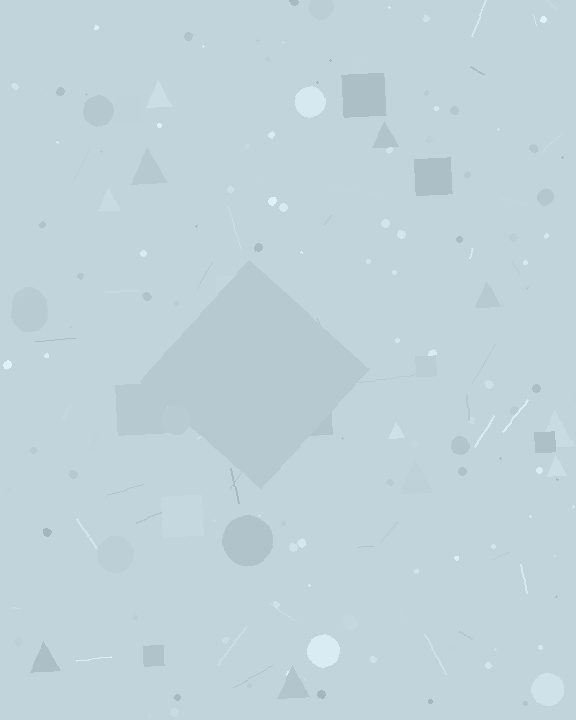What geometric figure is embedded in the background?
A diamond is embedded in the background.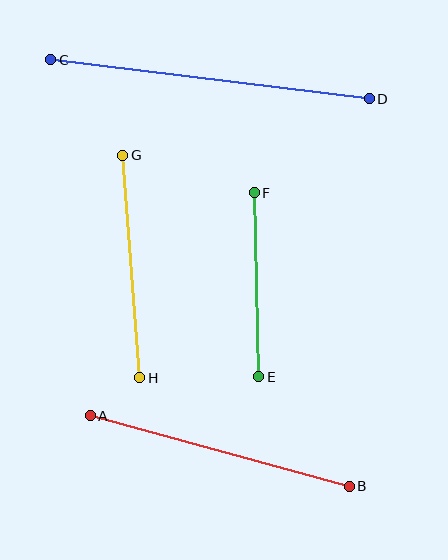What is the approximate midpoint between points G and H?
The midpoint is at approximately (131, 267) pixels.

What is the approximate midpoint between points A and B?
The midpoint is at approximately (220, 451) pixels.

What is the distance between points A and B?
The distance is approximately 268 pixels.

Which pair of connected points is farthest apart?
Points C and D are farthest apart.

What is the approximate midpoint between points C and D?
The midpoint is at approximately (210, 79) pixels.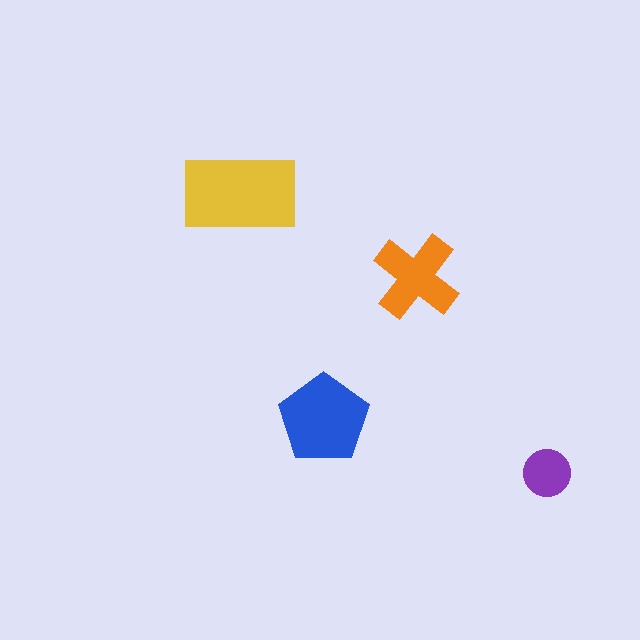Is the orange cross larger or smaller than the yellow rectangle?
Smaller.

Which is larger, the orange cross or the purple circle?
The orange cross.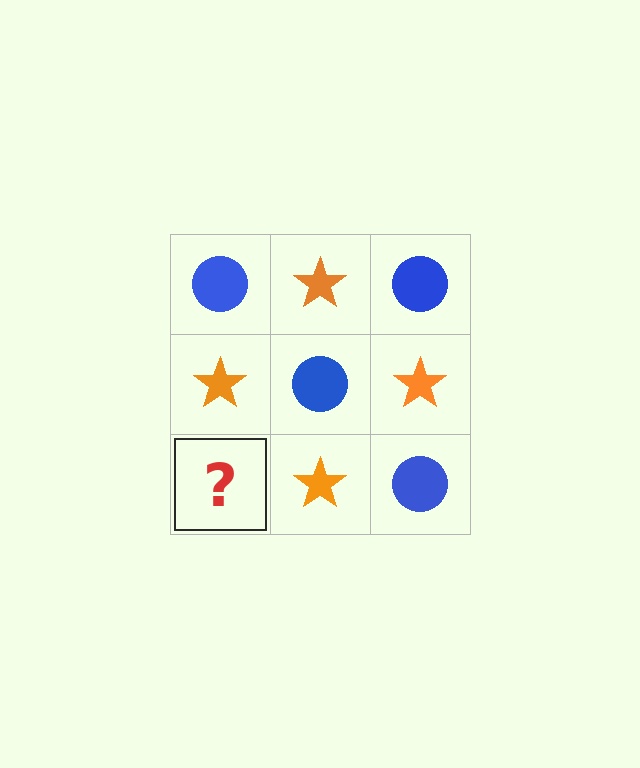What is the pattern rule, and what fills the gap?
The rule is that it alternates blue circle and orange star in a checkerboard pattern. The gap should be filled with a blue circle.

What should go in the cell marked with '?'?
The missing cell should contain a blue circle.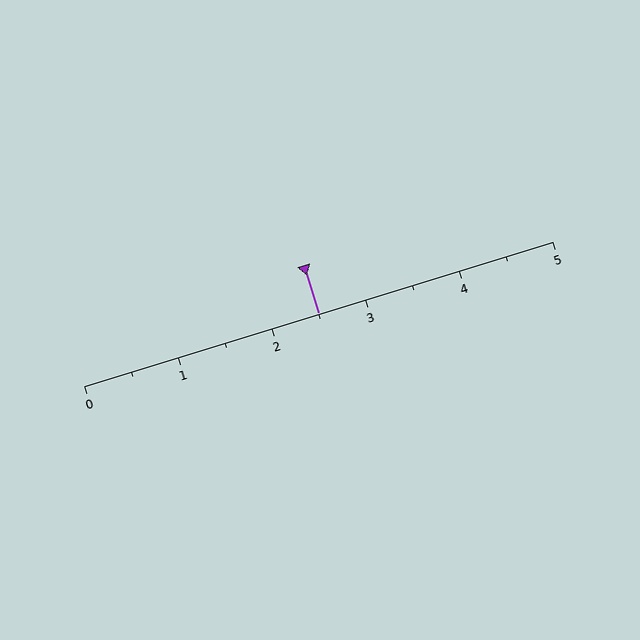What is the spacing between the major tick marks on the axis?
The major ticks are spaced 1 apart.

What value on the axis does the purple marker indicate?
The marker indicates approximately 2.5.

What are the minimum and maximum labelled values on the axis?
The axis runs from 0 to 5.